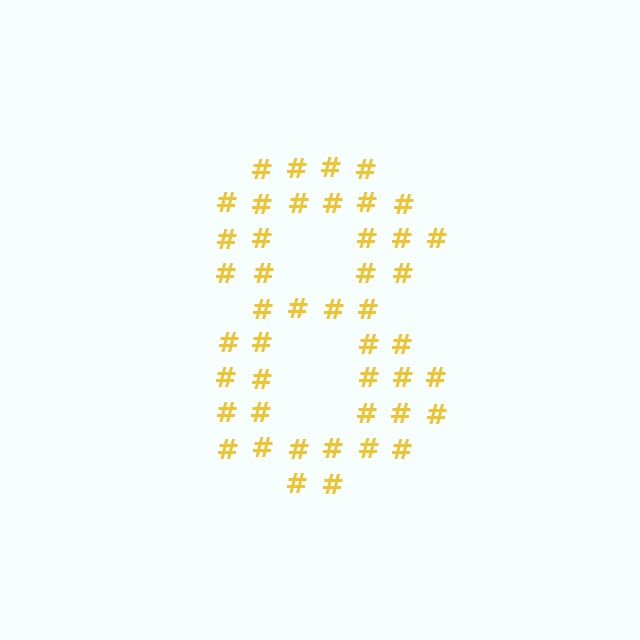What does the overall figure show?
The overall figure shows the digit 8.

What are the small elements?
The small elements are hash symbols.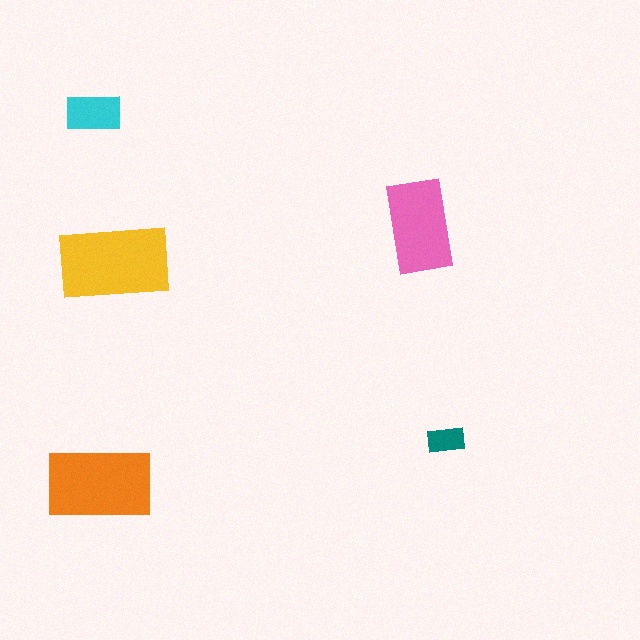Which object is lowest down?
The orange rectangle is bottommost.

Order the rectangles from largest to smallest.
the yellow one, the orange one, the pink one, the cyan one, the teal one.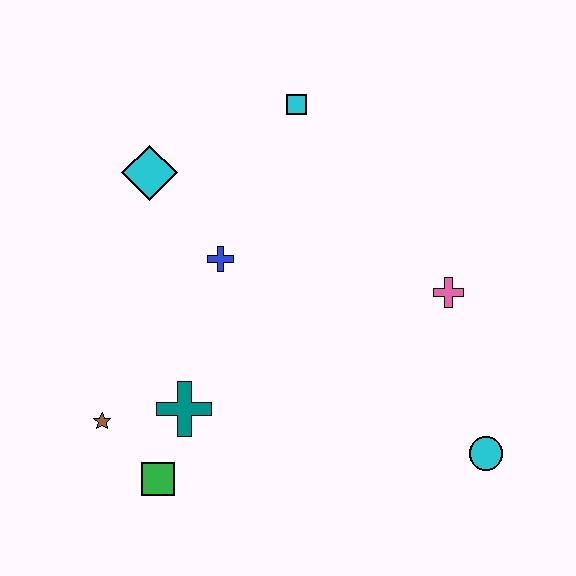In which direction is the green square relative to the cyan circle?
The green square is to the left of the cyan circle.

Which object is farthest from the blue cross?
The cyan circle is farthest from the blue cross.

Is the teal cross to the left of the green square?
No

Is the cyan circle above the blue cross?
No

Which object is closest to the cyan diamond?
The blue cross is closest to the cyan diamond.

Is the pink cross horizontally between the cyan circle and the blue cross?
Yes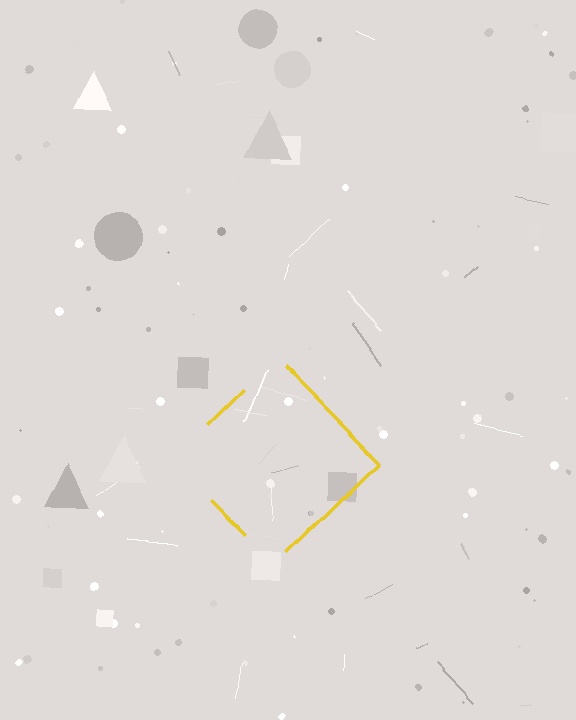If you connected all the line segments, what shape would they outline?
They would outline a diamond.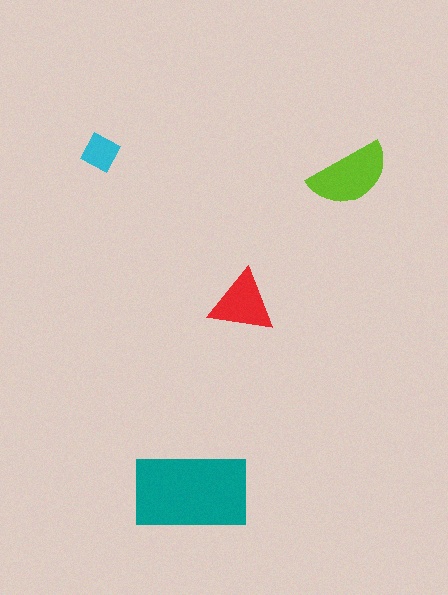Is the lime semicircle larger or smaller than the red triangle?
Larger.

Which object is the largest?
The teal rectangle.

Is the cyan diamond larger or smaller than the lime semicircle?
Smaller.